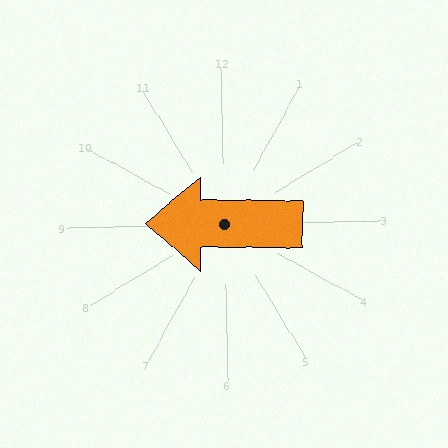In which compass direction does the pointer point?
West.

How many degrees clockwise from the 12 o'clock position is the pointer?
Approximately 272 degrees.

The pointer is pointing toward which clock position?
Roughly 9 o'clock.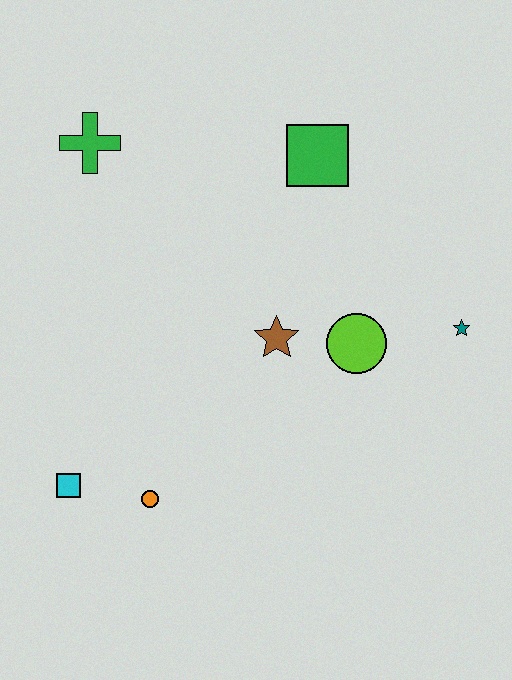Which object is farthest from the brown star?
The green cross is farthest from the brown star.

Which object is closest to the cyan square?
The orange circle is closest to the cyan square.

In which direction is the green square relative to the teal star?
The green square is above the teal star.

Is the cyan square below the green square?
Yes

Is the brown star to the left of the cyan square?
No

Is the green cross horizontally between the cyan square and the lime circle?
Yes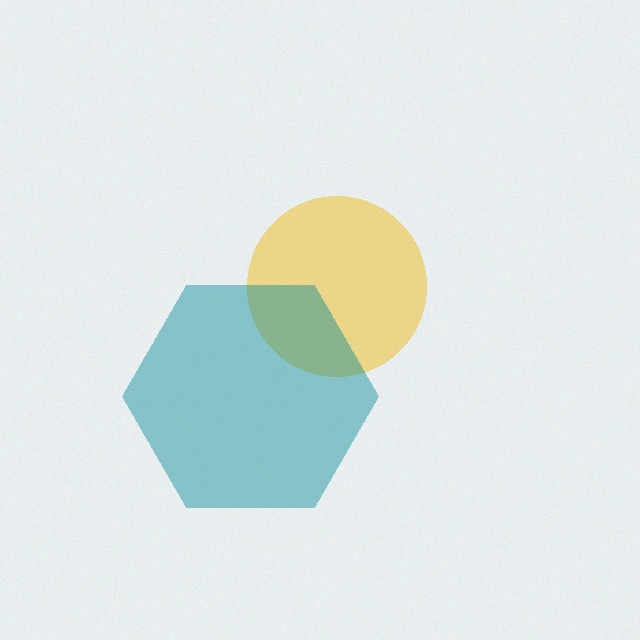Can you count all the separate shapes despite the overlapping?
Yes, there are 2 separate shapes.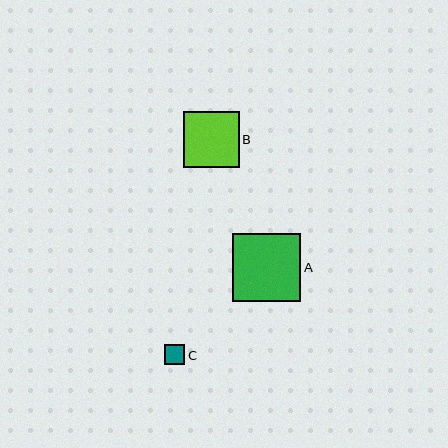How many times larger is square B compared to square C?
Square B is approximately 2.8 times the size of square C.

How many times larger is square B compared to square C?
Square B is approximately 2.8 times the size of square C.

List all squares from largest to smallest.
From largest to smallest: A, B, C.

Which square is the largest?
Square A is the largest with a size of approximately 68 pixels.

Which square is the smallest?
Square C is the smallest with a size of approximately 20 pixels.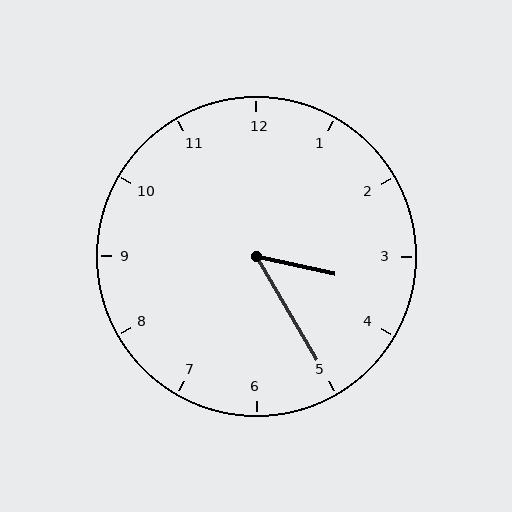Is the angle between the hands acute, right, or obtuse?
It is acute.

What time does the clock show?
3:25.